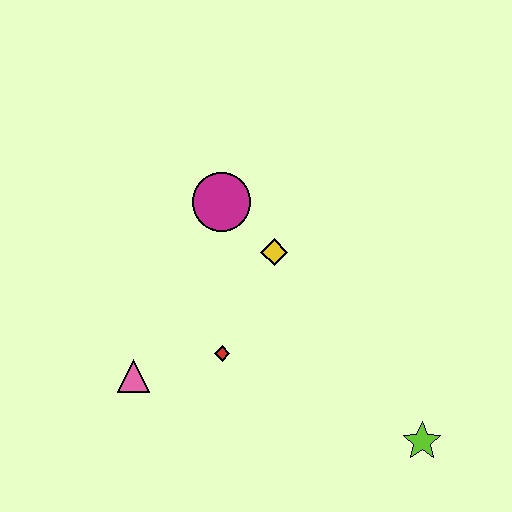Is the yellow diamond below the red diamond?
No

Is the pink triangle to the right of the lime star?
No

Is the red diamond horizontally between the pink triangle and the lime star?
Yes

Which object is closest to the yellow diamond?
The magenta circle is closest to the yellow diamond.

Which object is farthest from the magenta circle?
The lime star is farthest from the magenta circle.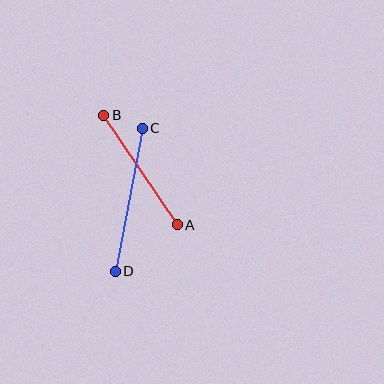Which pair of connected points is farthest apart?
Points C and D are farthest apart.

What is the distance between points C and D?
The distance is approximately 145 pixels.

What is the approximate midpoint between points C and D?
The midpoint is at approximately (129, 200) pixels.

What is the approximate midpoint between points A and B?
The midpoint is at approximately (141, 170) pixels.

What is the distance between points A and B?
The distance is approximately 132 pixels.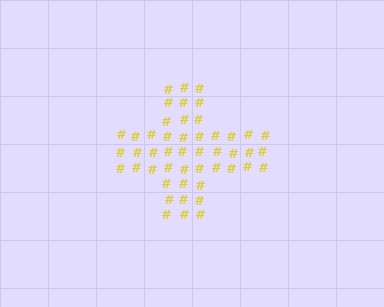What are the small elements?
The small elements are hash symbols.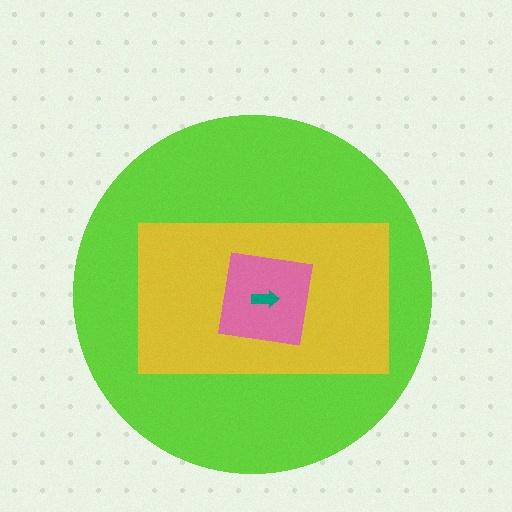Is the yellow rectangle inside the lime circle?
Yes.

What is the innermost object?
The teal arrow.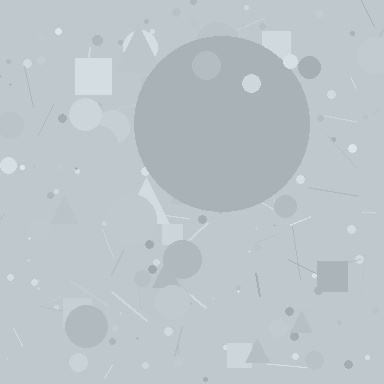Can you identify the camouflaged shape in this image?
The camouflaged shape is a circle.